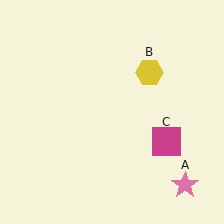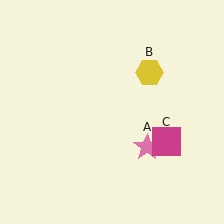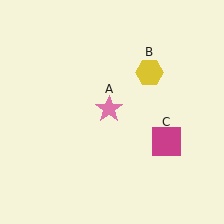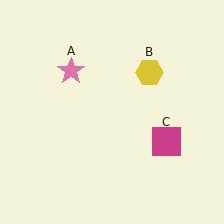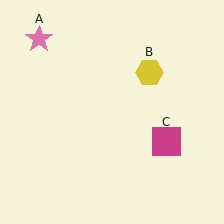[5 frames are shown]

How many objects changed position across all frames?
1 object changed position: pink star (object A).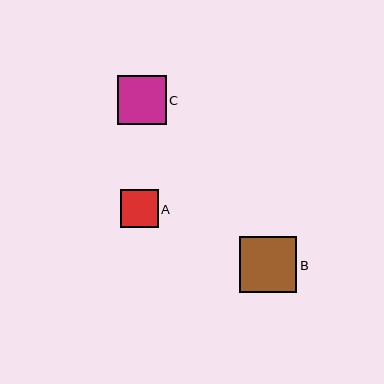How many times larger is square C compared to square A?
Square C is approximately 1.3 times the size of square A.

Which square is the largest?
Square B is the largest with a size of approximately 57 pixels.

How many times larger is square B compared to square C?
Square B is approximately 1.2 times the size of square C.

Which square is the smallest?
Square A is the smallest with a size of approximately 38 pixels.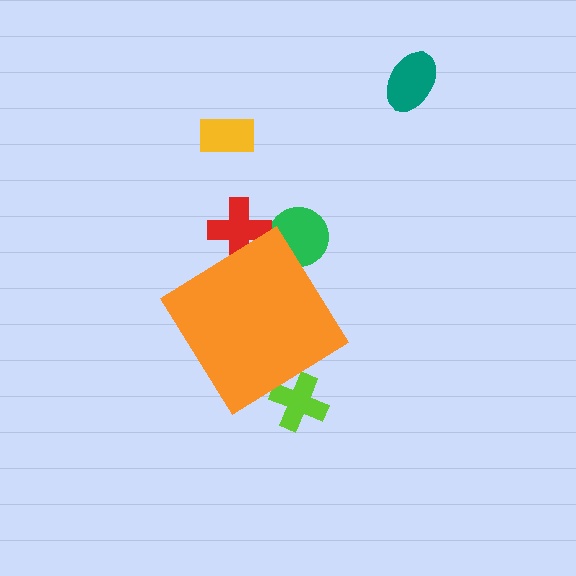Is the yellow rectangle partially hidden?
No, the yellow rectangle is fully visible.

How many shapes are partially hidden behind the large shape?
3 shapes are partially hidden.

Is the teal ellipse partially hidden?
No, the teal ellipse is fully visible.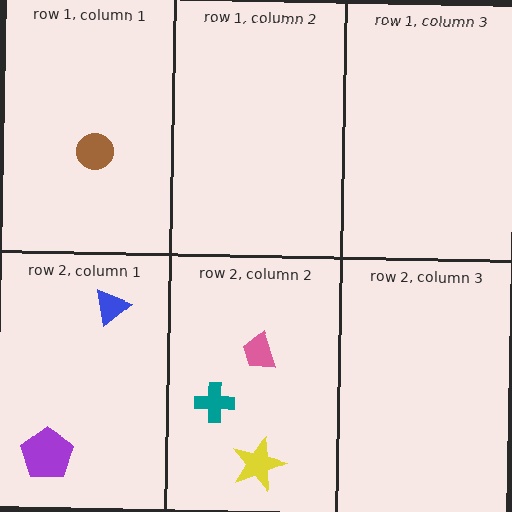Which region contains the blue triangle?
The row 2, column 1 region.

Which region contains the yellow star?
The row 2, column 2 region.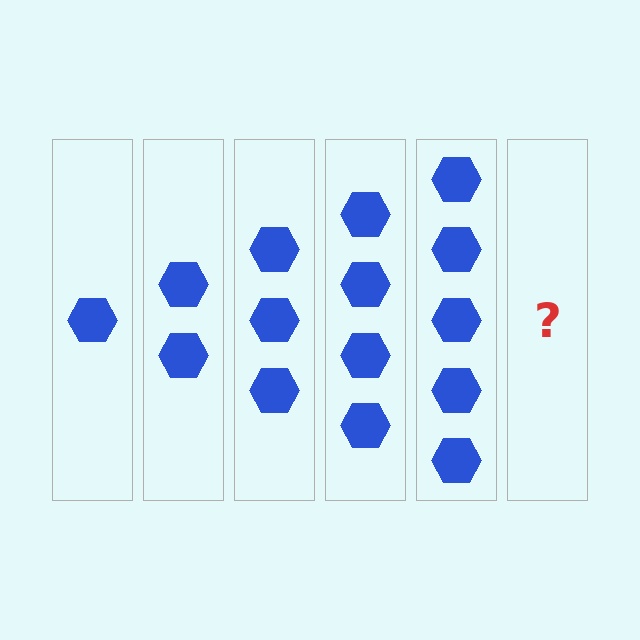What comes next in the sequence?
The next element should be 6 hexagons.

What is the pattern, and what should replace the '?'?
The pattern is that each step adds one more hexagon. The '?' should be 6 hexagons.